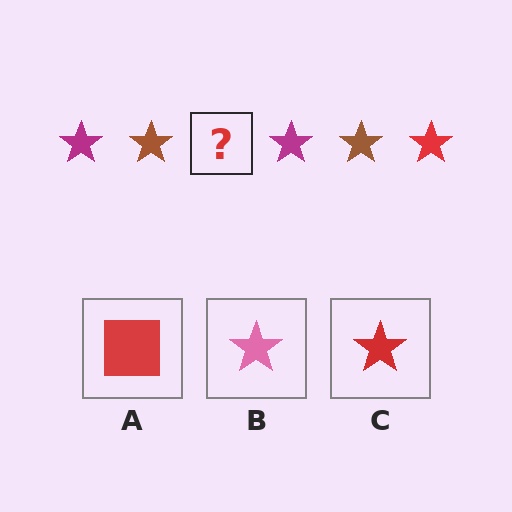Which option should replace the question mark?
Option C.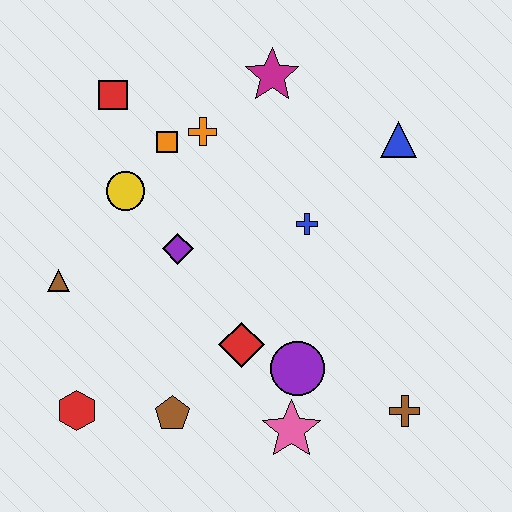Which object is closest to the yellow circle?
The orange square is closest to the yellow circle.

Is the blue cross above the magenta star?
No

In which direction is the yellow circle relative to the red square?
The yellow circle is below the red square.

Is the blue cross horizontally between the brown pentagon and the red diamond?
No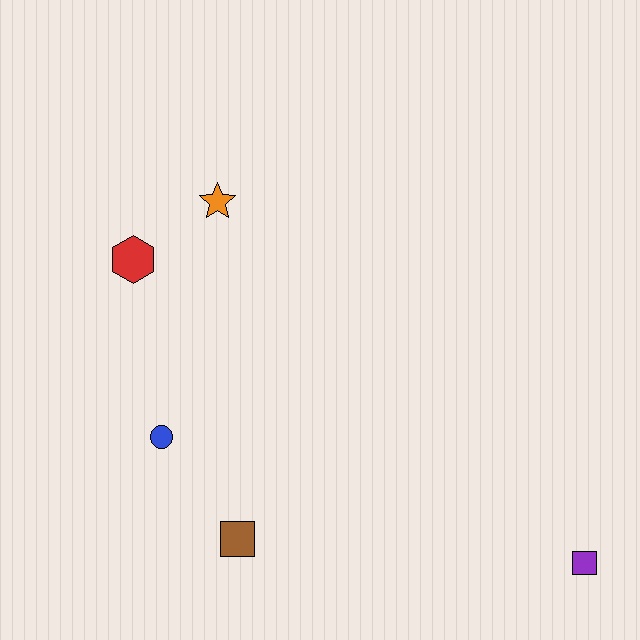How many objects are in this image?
There are 5 objects.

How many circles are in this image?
There is 1 circle.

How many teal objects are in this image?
There are no teal objects.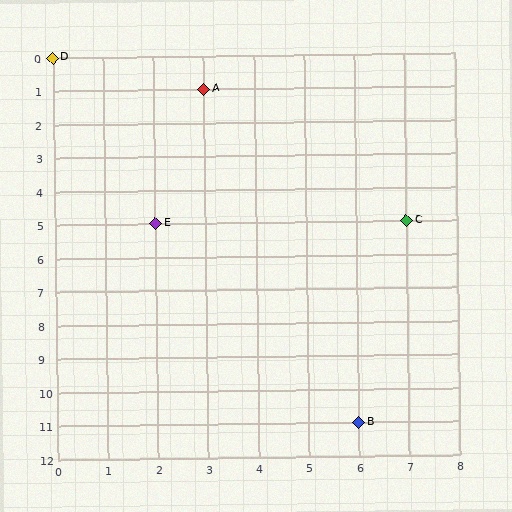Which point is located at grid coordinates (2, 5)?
Point E is at (2, 5).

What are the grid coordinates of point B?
Point B is at grid coordinates (6, 11).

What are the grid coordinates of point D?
Point D is at grid coordinates (0, 0).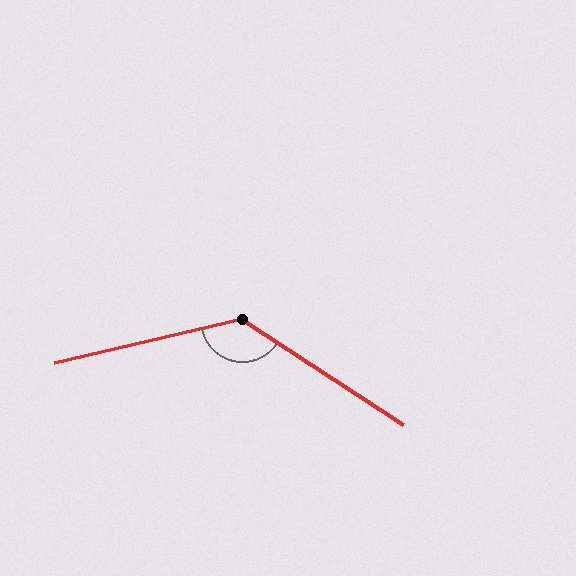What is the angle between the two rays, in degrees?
Approximately 134 degrees.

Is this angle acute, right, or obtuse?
It is obtuse.